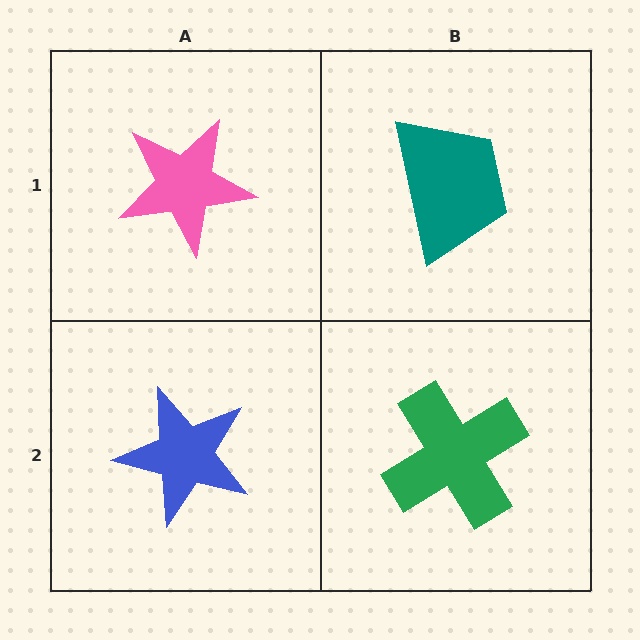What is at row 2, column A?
A blue star.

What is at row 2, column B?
A green cross.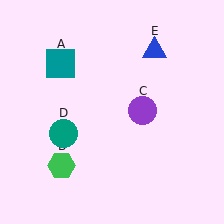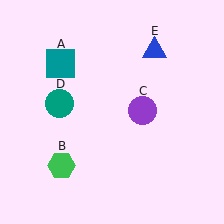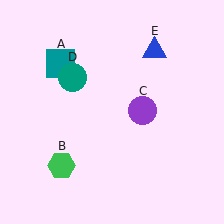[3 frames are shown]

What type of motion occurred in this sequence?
The teal circle (object D) rotated clockwise around the center of the scene.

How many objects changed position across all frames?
1 object changed position: teal circle (object D).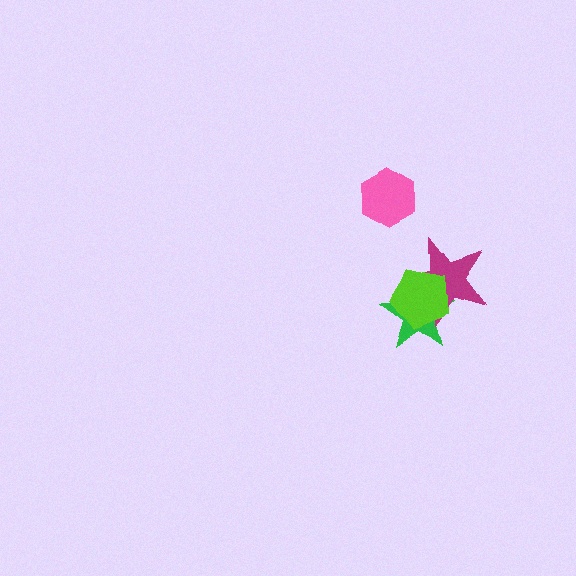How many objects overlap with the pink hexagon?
0 objects overlap with the pink hexagon.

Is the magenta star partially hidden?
Yes, it is partially covered by another shape.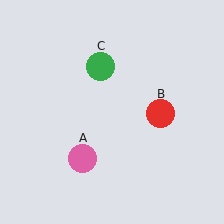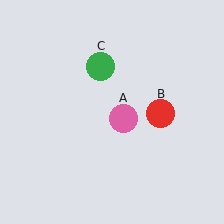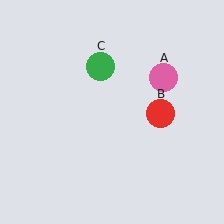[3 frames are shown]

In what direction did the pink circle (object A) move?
The pink circle (object A) moved up and to the right.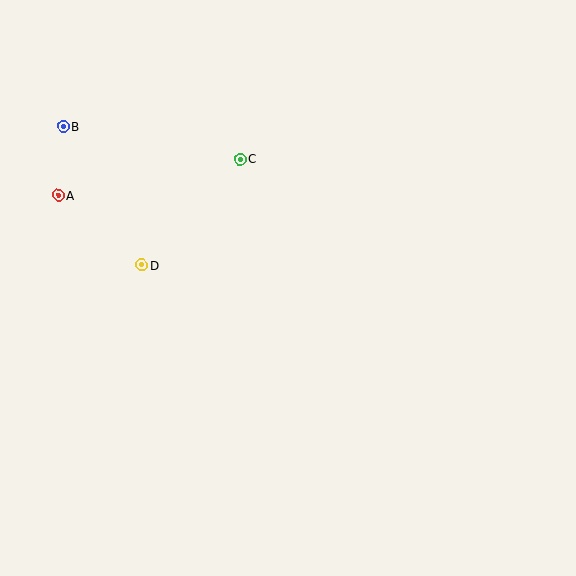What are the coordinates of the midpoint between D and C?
The midpoint between D and C is at (191, 212).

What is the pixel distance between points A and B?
The distance between A and B is 69 pixels.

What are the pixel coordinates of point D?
Point D is at (141, 265).